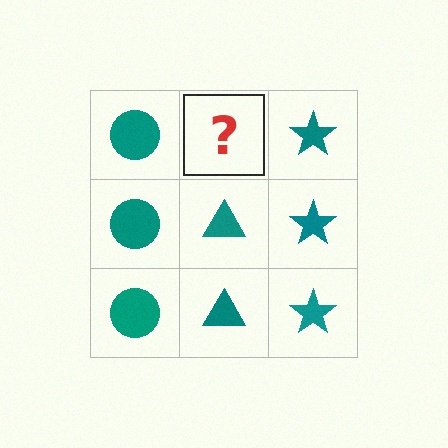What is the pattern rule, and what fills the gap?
The rule is that each column has a consistent shape. The gap should be filled with a teal triangle.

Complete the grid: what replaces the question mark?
The question mark should be replaced with a teal triangle.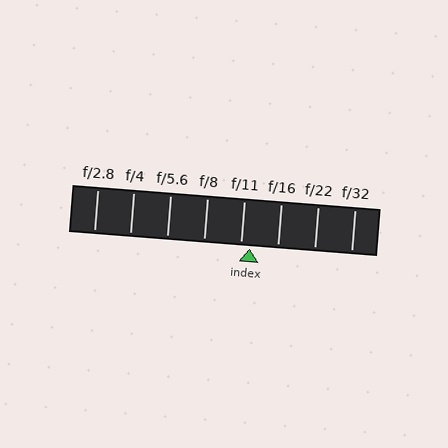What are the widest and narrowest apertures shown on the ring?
The widest aperture shown is f/2.8 and the narrowest is f/32.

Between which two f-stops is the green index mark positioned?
The index mark is between f/11 and f/16.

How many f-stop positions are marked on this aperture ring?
There are 8 f-stop positions marked.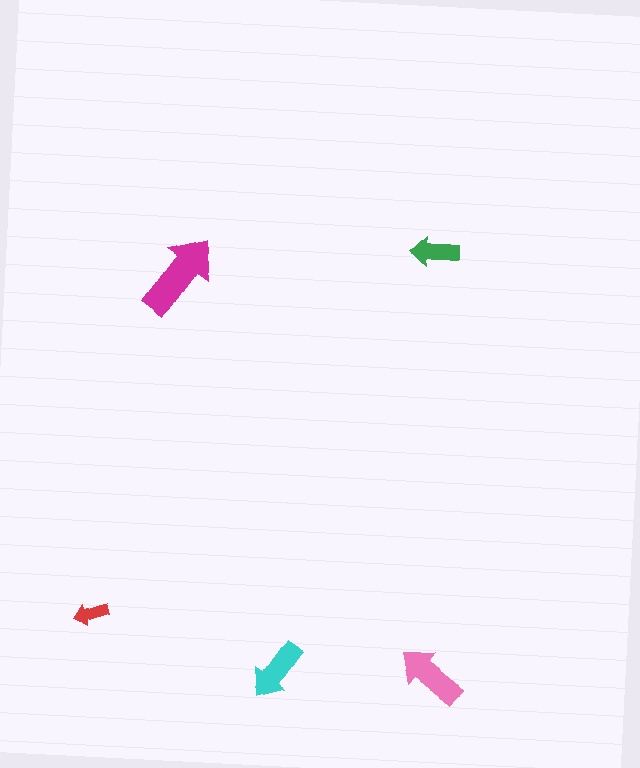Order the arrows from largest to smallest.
the magenta one, the pink one, the cyan one, the green one, the red one.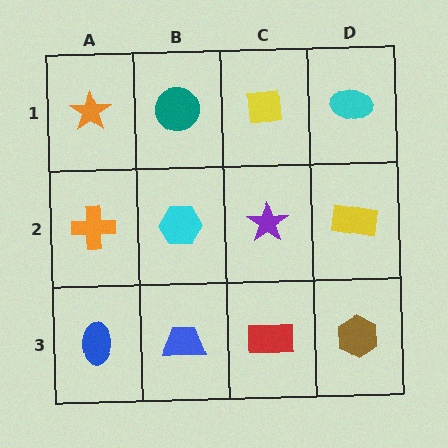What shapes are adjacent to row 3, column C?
A purple star (row 2, column C), a blue trapezoid (row 3, column B), a brown hexagon (row 3, column D).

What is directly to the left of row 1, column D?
A yellow square.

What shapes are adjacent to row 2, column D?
A cyan ellipse (row 1, column D), a brown hexagon (row 3, column D), a purple star (row 2, column C).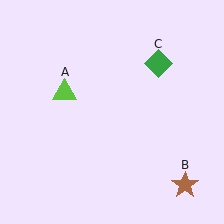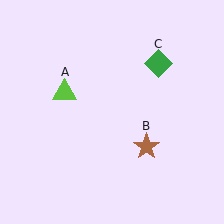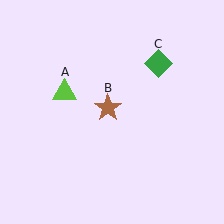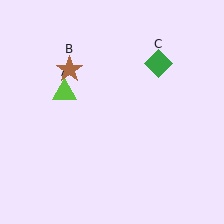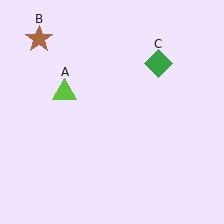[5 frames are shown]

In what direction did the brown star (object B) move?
The brown star (object B) moved up and to the left.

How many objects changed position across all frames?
1 object changed position: brown star (object B).